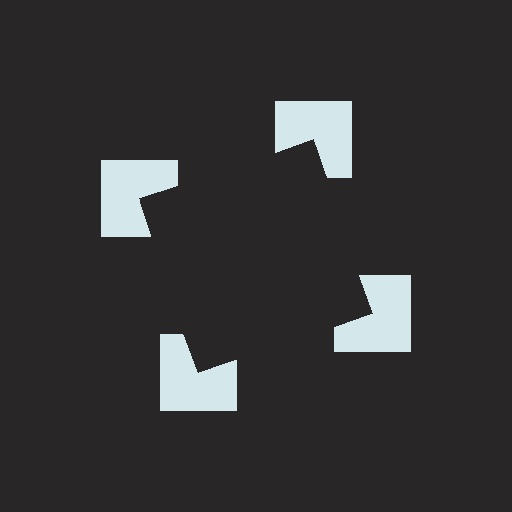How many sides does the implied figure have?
4 sides.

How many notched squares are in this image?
There are 4 — one at each vertex of the illusory square.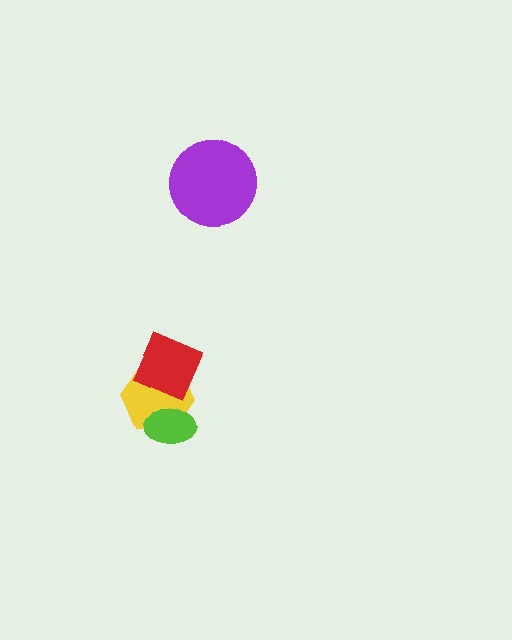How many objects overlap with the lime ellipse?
1 object overlaps with the lime ellipse.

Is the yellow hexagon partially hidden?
Yes, it is partially covered by another shape.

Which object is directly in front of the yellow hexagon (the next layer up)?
The red diamond is directly in front of the yellow hexagon.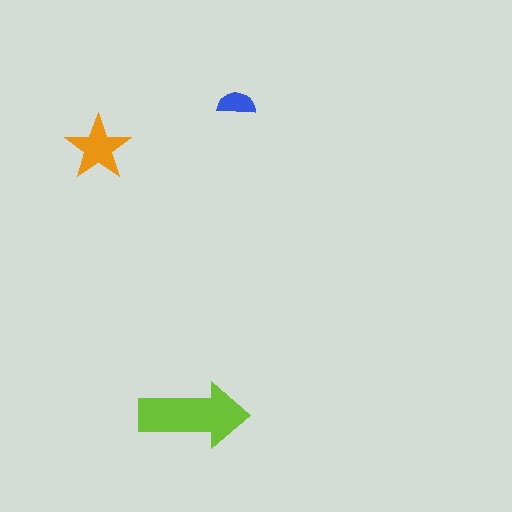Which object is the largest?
The lime arrow.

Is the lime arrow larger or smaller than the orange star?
Larger.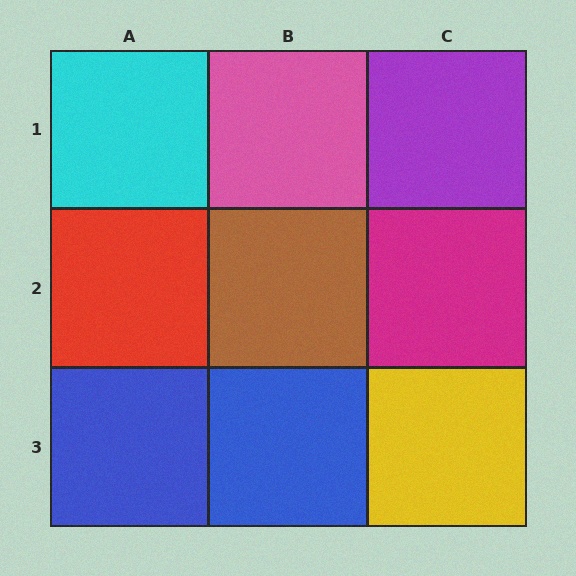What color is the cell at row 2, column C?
Magenta.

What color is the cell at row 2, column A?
Red.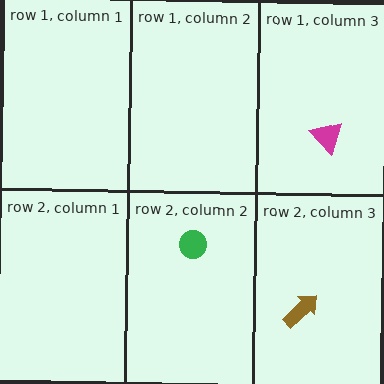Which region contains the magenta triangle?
The row 1, column 3 region.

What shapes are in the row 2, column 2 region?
The green circle.